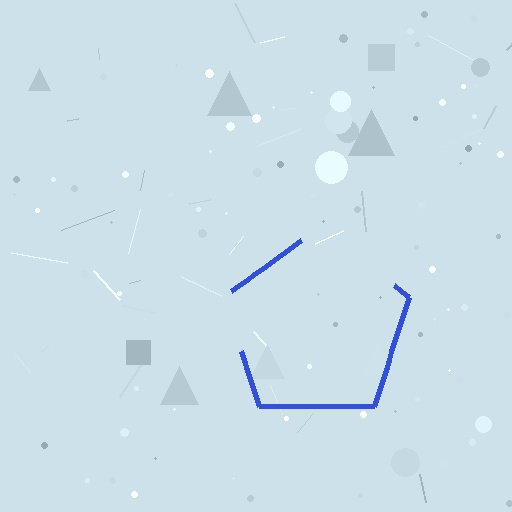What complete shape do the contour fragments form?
The contour fragments form a pentagon.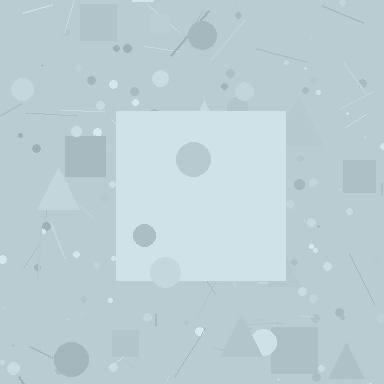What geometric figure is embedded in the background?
A square is embedded in the background.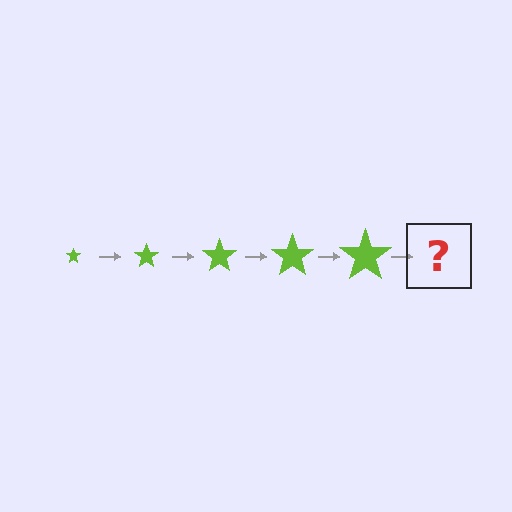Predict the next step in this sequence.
The next step is a lime star, larger than the previous one.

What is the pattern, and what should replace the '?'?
The pattern is that the star gets progressively larger each step. The '?' should be a lime star, larger than the previous one.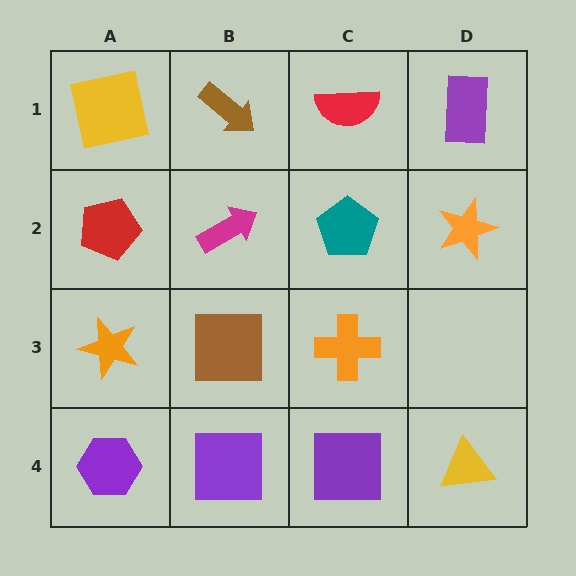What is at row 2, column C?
A teal pentagon.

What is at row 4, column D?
A yellow triangle.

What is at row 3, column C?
An orange cross.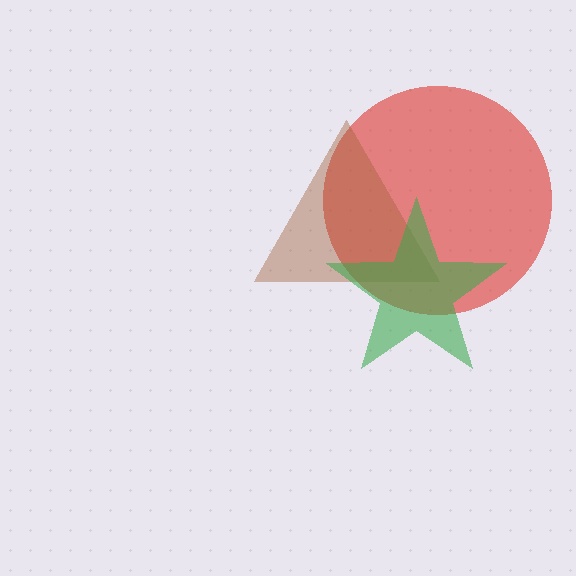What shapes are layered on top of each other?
The layered shapes are: a red circle, a brown triangle, a green star.